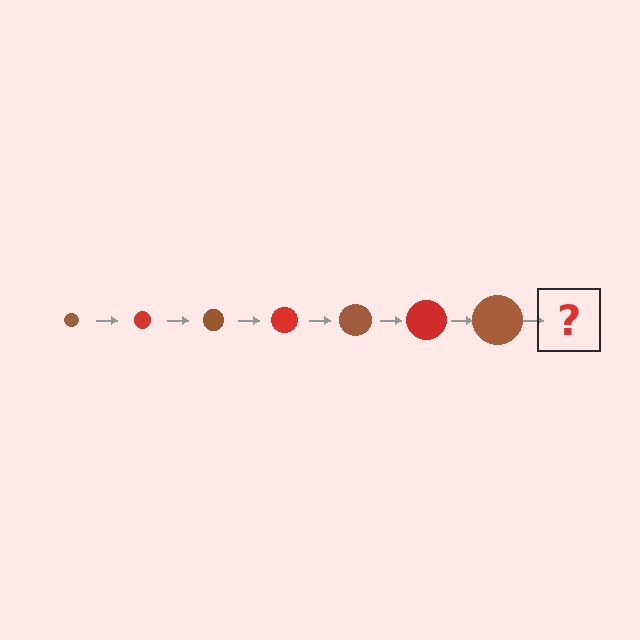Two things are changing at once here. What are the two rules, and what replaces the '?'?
The two rules are that the circle grows larger each step and the color cycles through brown and red. The '?' should be a red circle, larger than the previous one.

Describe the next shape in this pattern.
It should be a red circle, larger than the previous one.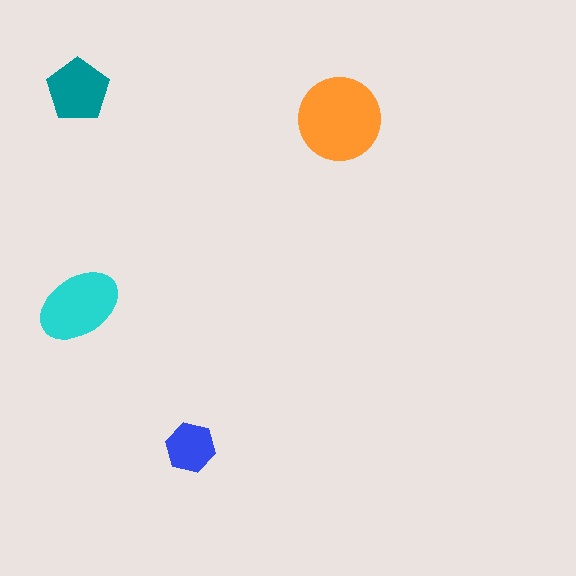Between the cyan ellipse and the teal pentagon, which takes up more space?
The cyan ellipse.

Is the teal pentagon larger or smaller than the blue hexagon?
Larger.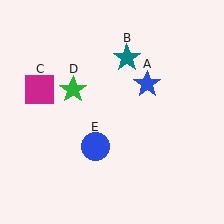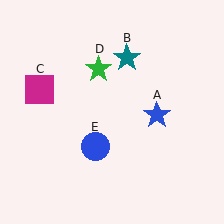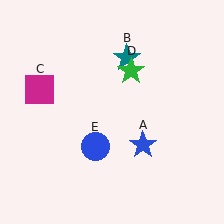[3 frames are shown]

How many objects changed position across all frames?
2 objects changed position: blue star (object A), green star (object D).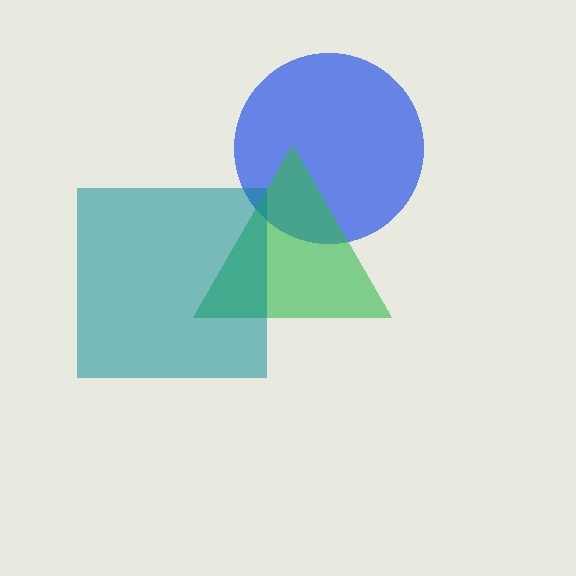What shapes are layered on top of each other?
The layered shapes are: a blue circle, a green triangle, a teal square.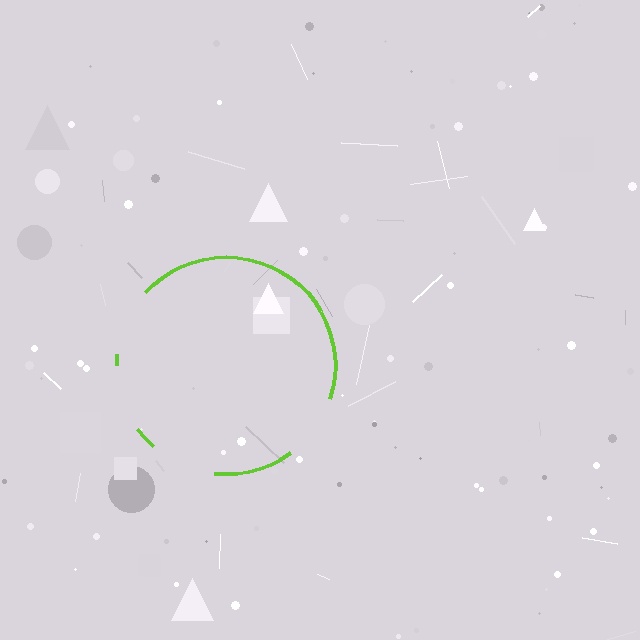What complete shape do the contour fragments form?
The contour fragments form a circle.